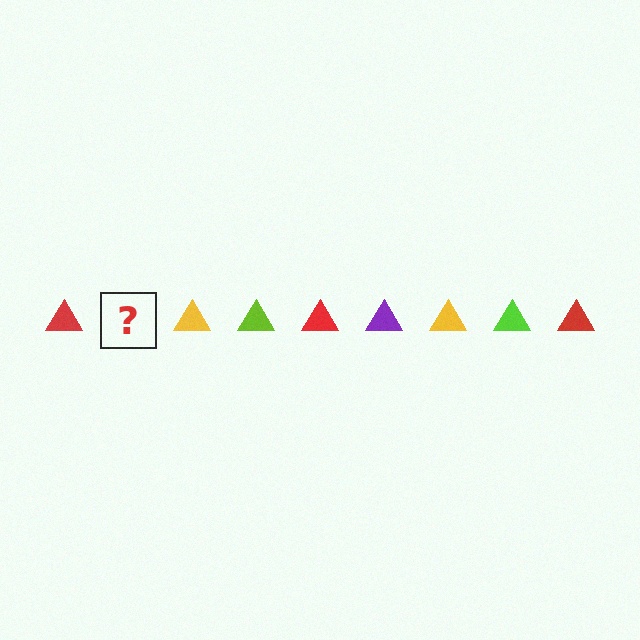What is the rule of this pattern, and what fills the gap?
The rule is that the pattern cycles through red, purple, yellow, lime triangles. The gap should be filled with a purple triangle.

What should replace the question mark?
The question mark should be replaced with a purple triangle.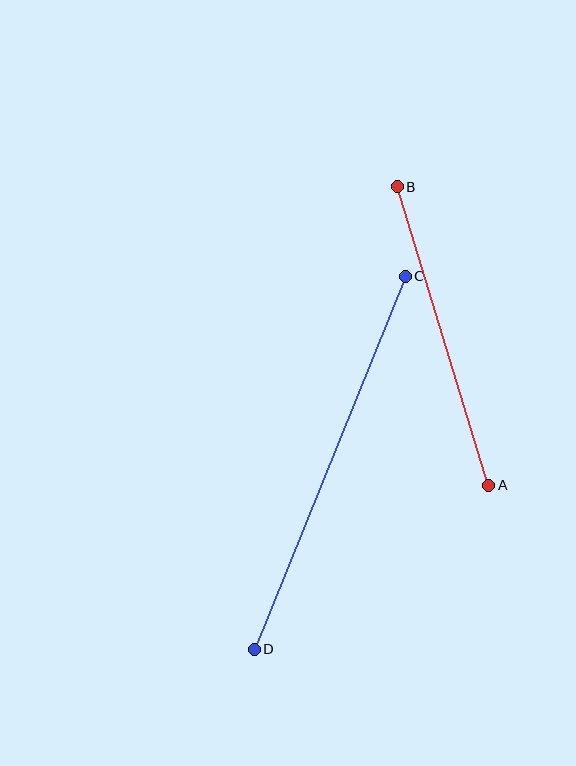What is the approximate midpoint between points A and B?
The midpoint is at approximately (443, 336) pixels.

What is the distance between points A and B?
The distance is approximately 312 pixels.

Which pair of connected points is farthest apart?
Points C and D are farthest apart.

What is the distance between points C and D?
The distance is approximately 402 pixels.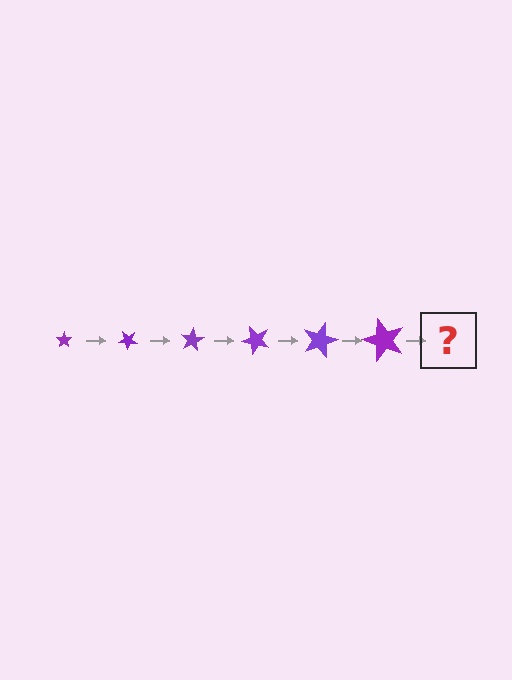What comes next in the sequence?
The next element should be a star, larger than the previous one and rotated 240 degrees from the start.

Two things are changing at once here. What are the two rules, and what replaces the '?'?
The two rules are that the star grows larger each step and it rotates 40 degrees each step. The '?' should be a star, larger than the previous one and rotated 240 degrees from the start.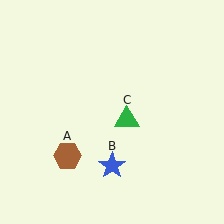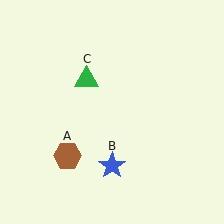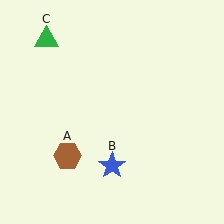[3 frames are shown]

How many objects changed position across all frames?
1 object changed position: green triangle (object C).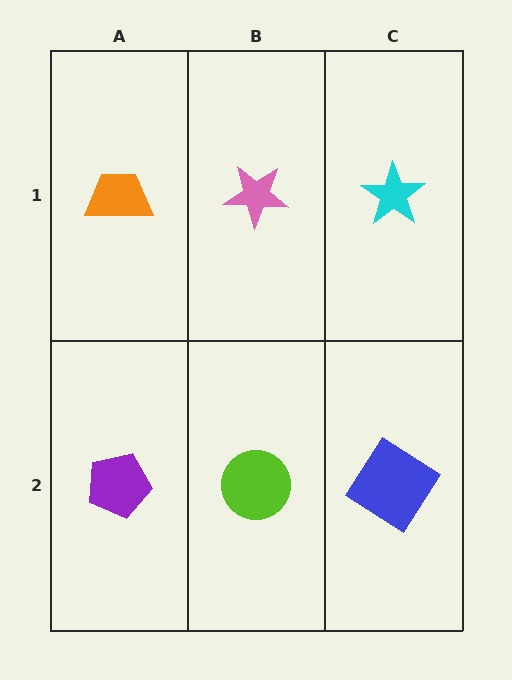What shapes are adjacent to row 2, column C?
A cyan star (row 1, column C), a lime circle (row 2, column B).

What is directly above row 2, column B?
A pink star.